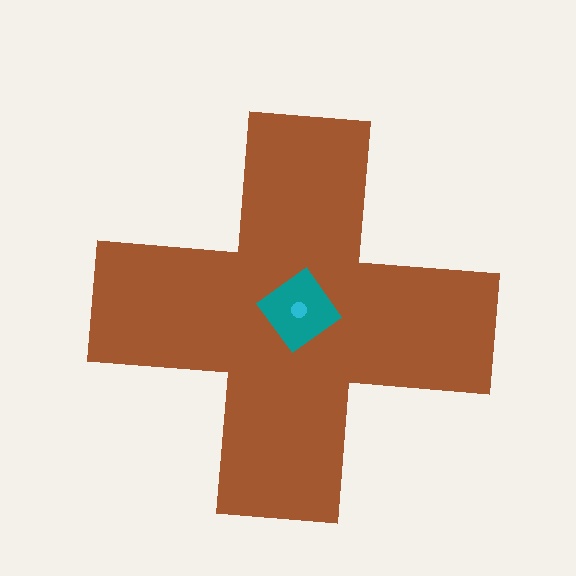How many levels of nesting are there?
3.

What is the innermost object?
The cyan circle.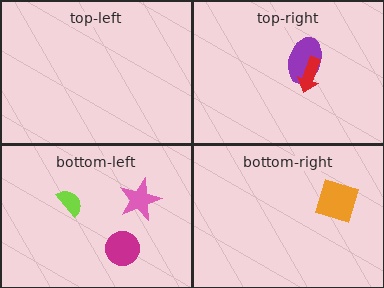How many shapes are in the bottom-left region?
3.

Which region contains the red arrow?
The top-right region.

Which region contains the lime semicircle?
The bottom-left region.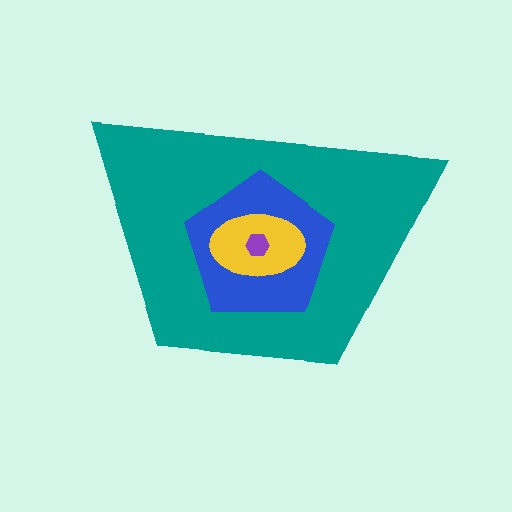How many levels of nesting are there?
4.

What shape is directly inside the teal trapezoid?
The blue pentagon.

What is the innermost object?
The purple hexagon.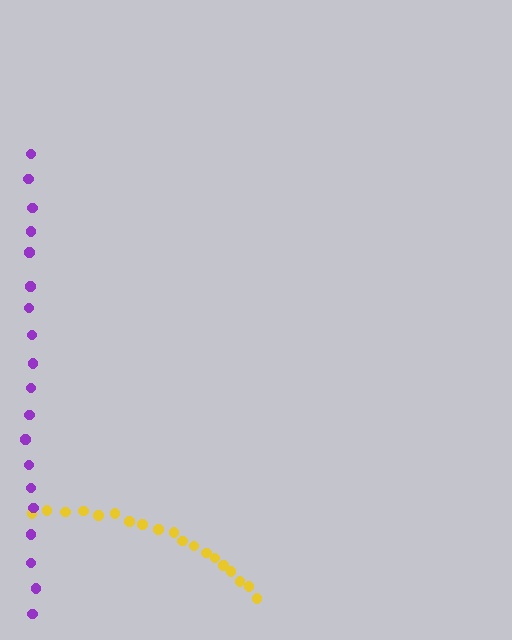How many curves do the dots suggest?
There are 2 distinct paths.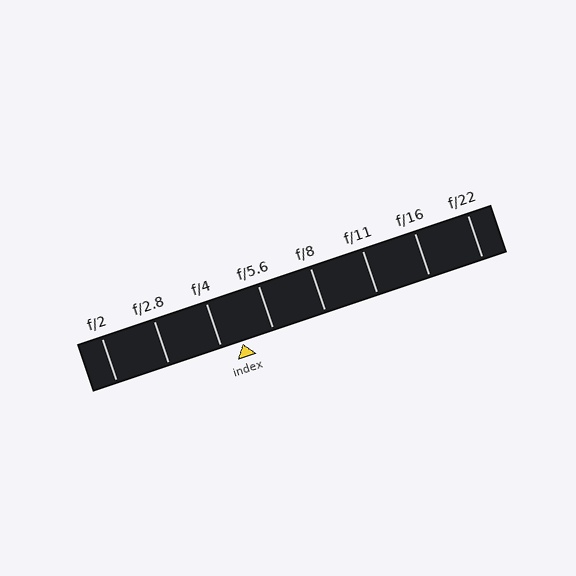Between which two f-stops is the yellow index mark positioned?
The index mark is between f/4 and f/5.6.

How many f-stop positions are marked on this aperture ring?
There are 8 f-stop positions marked.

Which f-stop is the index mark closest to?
The index mark is closest to f/4.